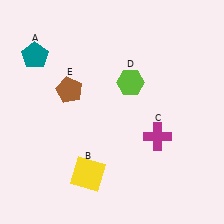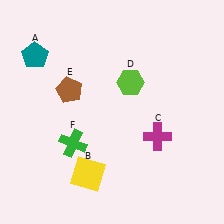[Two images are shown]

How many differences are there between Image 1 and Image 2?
There is 1 difference between the two images.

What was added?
A green cross (F) was added in Image 2.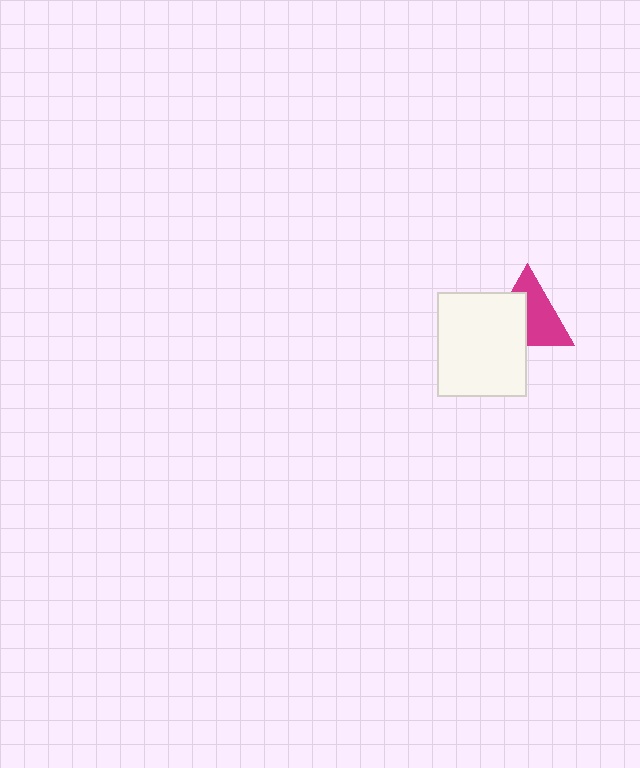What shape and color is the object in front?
The object in front is a white rectangle.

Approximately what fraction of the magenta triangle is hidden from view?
Roughly 44% of the magenta triangle is hidden behind the white rectangle.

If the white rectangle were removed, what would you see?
You would see the complete magenta triangle.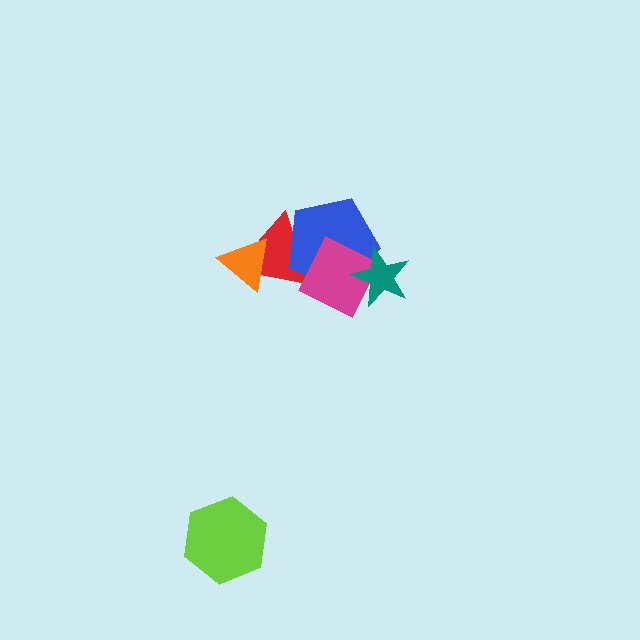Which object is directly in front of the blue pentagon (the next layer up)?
The magenta square is directly in front of the blue pentagon.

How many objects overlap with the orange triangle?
1 object overlaps with the orange triangle.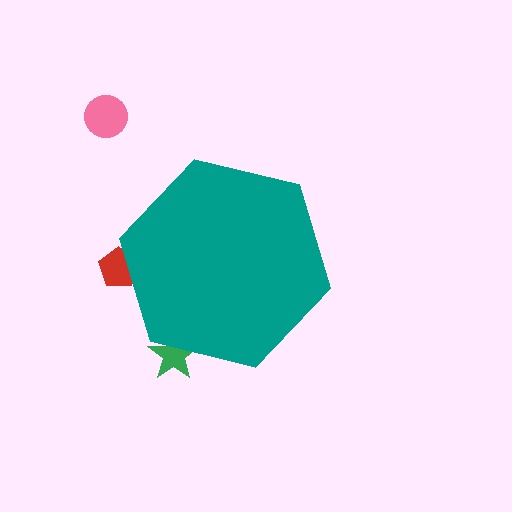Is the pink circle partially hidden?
No, the pink circle is fully visible.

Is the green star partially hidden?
Yes, the green star is partially hidden behind the teal hexagon.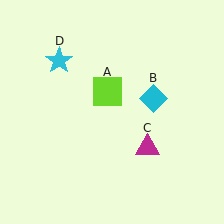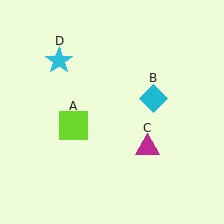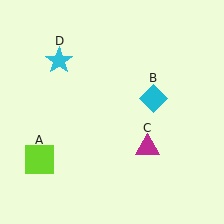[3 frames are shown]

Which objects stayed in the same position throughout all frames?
Cyan diamond (object B) and magenta triangle (object C) and cyan star (object D) remained stationary.